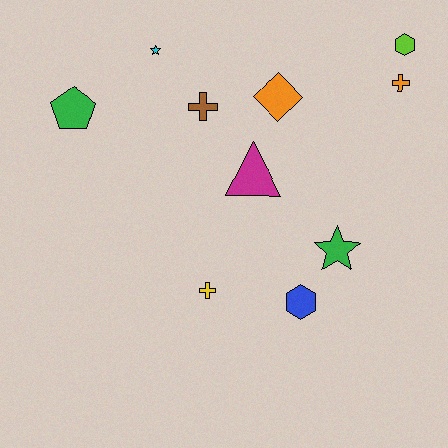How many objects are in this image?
There are 10 objects.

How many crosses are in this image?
There are 3 crosses.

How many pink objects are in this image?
There are no pink objects.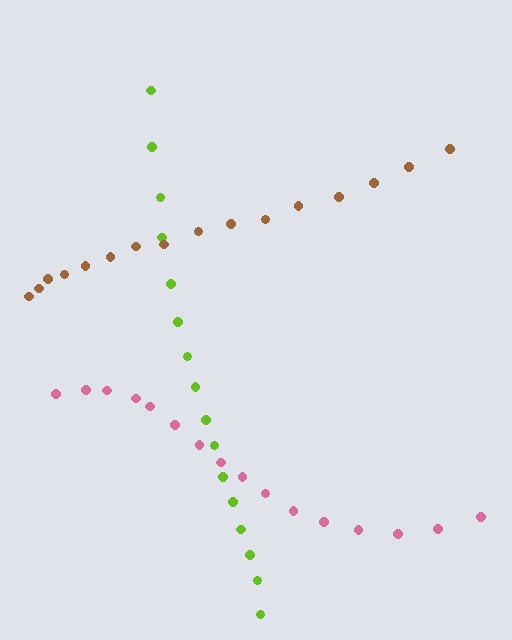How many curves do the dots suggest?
There are 3 distinct paths.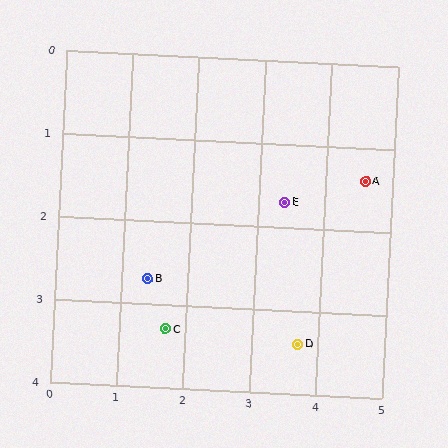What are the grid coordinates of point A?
Point A is at approximately (4.6, 1.4).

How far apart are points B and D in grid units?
Points B and D are about 2.4 grid units apart.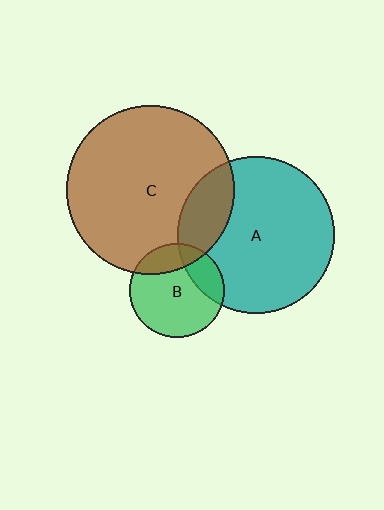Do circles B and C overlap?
Yes.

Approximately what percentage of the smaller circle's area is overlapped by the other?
Approximately 20%.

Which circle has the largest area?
Circle C (brown).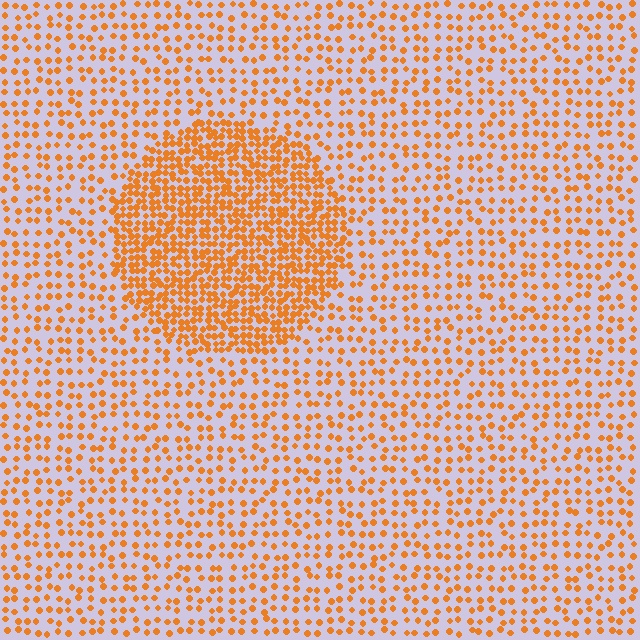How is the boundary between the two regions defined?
The boundary is defined by a change in element density (approximately 2.3x ratio). All elements are the same color, size, and shape.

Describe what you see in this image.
The image contains small orange elements arranged at two different densities. A circle-shaped region is visible where the elements are more densely packed than the surrounding area.